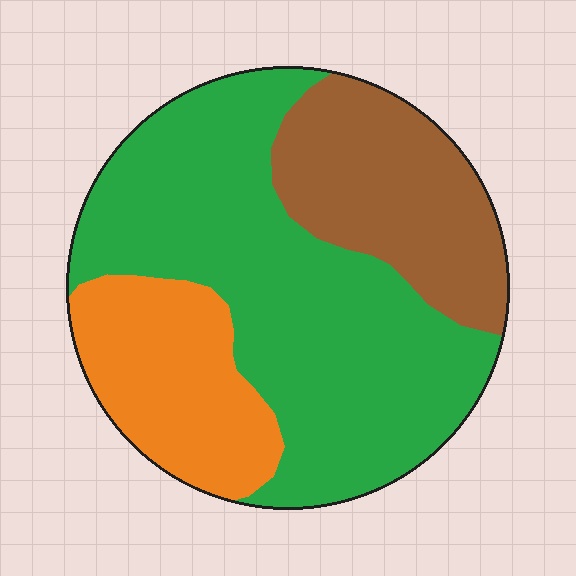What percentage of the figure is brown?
Brown covers about 25% of the figure.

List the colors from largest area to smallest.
From largest to smallest: green, brown, orange.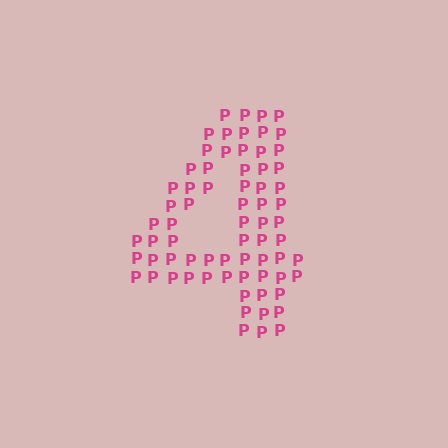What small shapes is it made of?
It is made of small letter P's.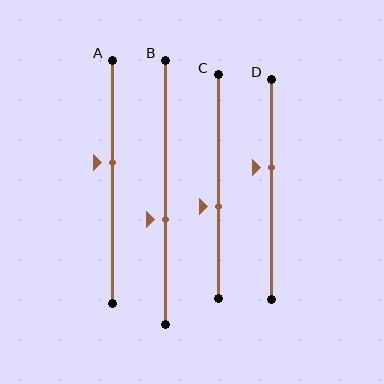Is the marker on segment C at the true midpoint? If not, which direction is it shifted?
No, the marker on segment C is shifted downward by about 9% of the segment length.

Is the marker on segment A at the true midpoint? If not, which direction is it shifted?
No, the marker on segment A is shifted upward by about 8% of the segment length.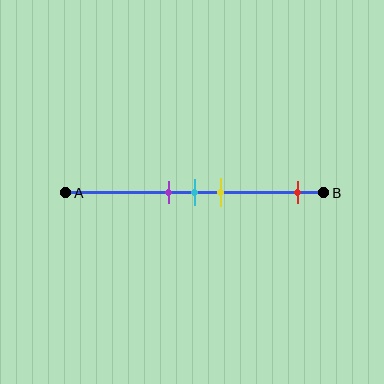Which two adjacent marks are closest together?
The purple and cyan marks are the closest adjacent pair.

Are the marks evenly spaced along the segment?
No, the marks are not evenly spaced.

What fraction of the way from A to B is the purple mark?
The purple mark is approximately 40% (0.4) of the way from A to B.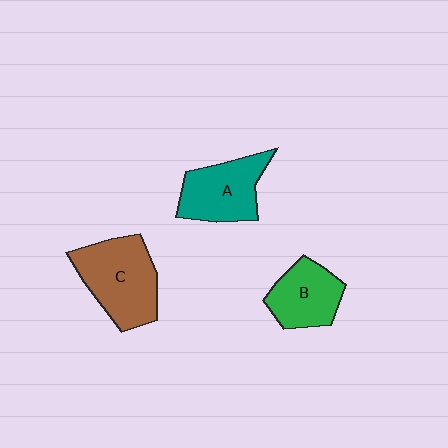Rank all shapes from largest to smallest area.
From largest to smallest: C (brown), A (teal), B (green).